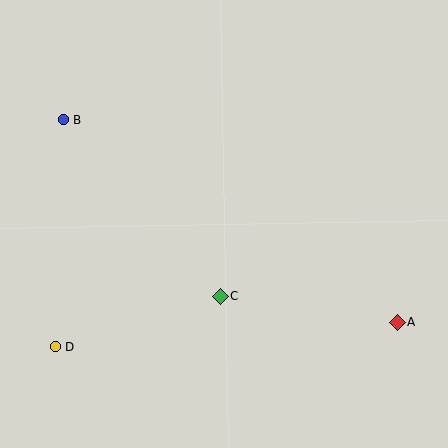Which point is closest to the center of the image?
Point C at (220, 296) is closest to the center.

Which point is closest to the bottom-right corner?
Point A is closest to the bottom-right corner.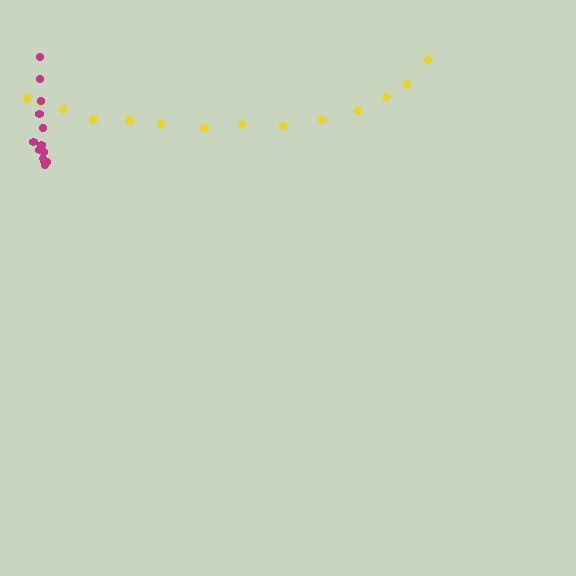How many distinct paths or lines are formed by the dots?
There are 2 distinct paths.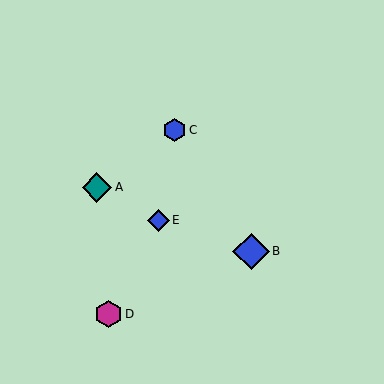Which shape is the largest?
The blue diamond (labeled B) is the largest.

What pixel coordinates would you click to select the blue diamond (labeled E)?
Click at (158, 220) to select the blue diamond E.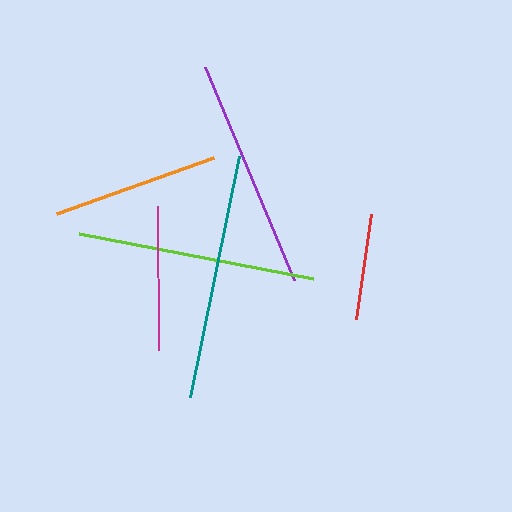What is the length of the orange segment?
The orange segment is approximately 167 pixels long.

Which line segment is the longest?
The teal line is the longest at approximately 247 pixels.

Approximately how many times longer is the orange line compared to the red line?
The orange line is approximately 1.6 times the length of the red line.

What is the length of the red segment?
The red segment is approximately 106 pixels long.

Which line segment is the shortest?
The red line is the shortest at approximately 106 pixels.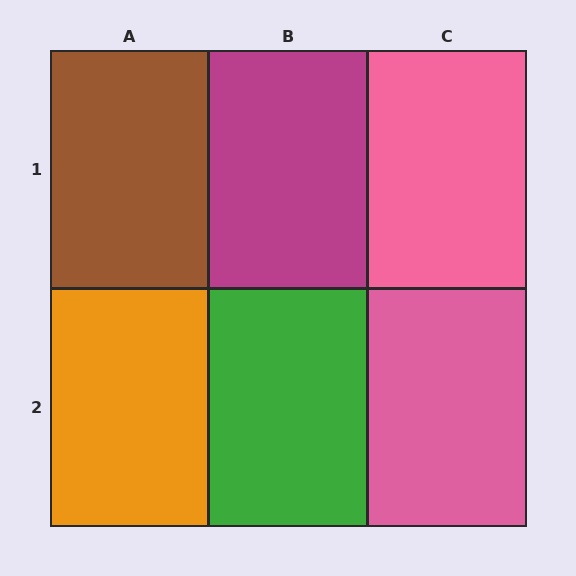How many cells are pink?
2 cells are pink.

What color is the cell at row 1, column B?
Magenta.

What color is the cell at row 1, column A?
Brown.